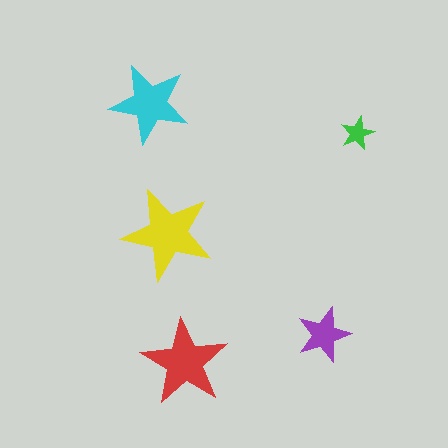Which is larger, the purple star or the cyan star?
The cyan one.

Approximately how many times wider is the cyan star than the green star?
About 2.5 times wider.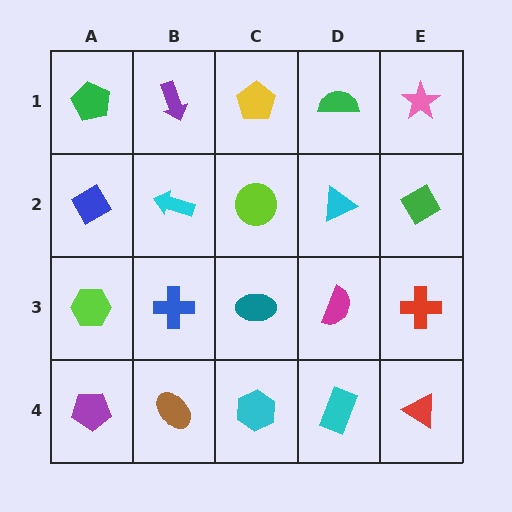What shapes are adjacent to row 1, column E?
A green diamond (row 2, column E), a green semicircle (row 1, column D).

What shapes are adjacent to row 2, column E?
A pink star (row 1, column E), a red cross (row 3, column E), a cyan triangle (row 2, column D).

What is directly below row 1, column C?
A lime circle.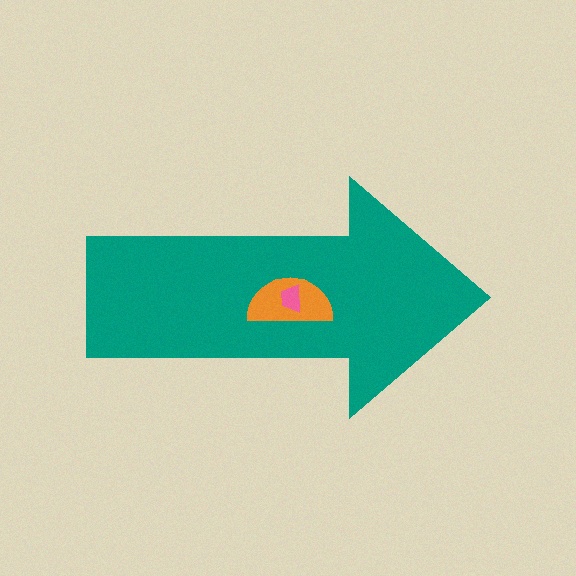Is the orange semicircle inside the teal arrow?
Yes.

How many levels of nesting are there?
3.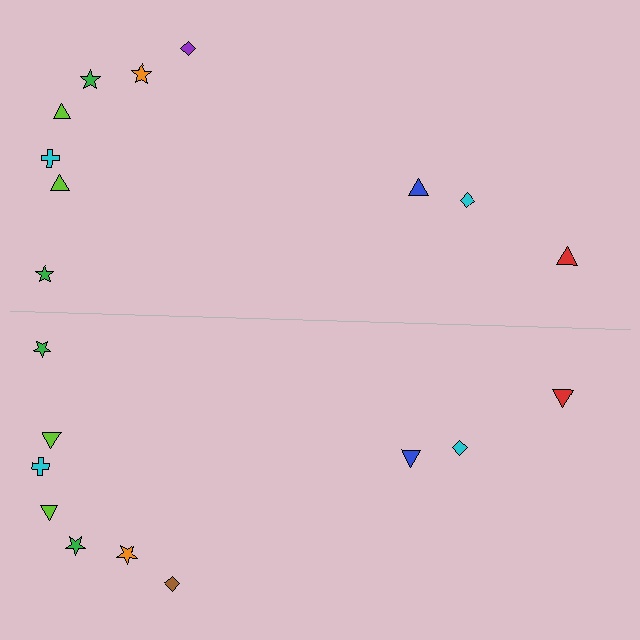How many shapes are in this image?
There are 20 shapes in this image.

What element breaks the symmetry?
The brown diamond on the bottom side breaks the symmetry — its mirror counterpart is purple.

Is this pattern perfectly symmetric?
No, the pattern is not perfectly symmetric. The brown diamond on the bottom side breaks the symmetry — its mirror counterpart is purple.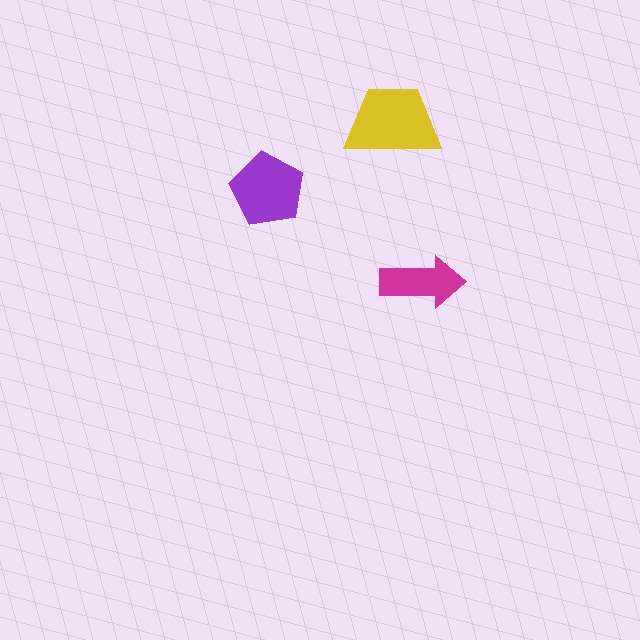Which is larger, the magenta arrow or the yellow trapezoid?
The yellow trapezoid.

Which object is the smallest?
The magenta arrow.